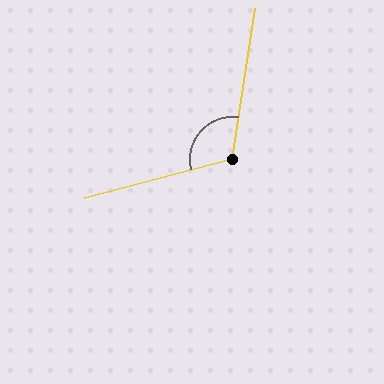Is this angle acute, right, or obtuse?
It is obtuse.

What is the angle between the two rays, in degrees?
Approximately 113 degrees.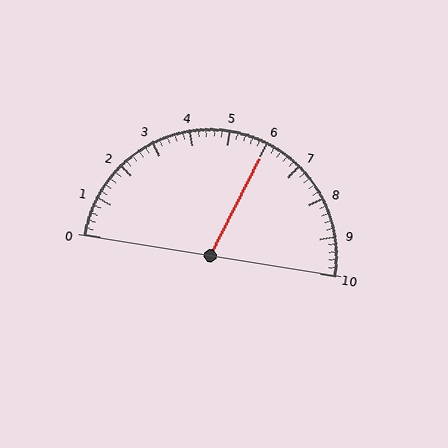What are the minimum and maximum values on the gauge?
The gauge ranges from 0 to 10.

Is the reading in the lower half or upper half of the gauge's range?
The reading is in the upper half of the range (0 to 10).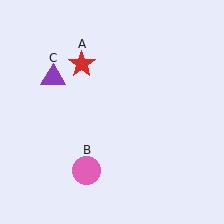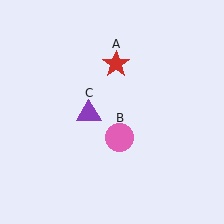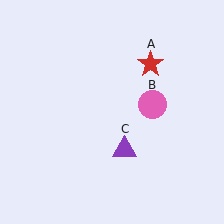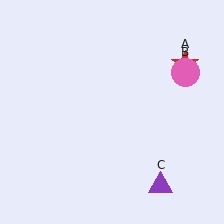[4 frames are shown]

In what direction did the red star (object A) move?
The red star (object A) moved right.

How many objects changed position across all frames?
3 objects changed position: red star (object A), pink circle (object B), purple triangle (object C).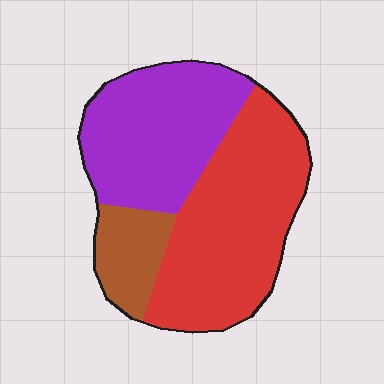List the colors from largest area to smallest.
From largest to smallest: red, purple, brown.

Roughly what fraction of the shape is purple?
Purple covers 38% of the shape.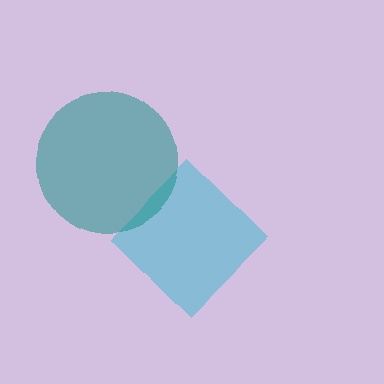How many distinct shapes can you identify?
There are 2 distinct shapes: a cyan diamond, a teal circle.